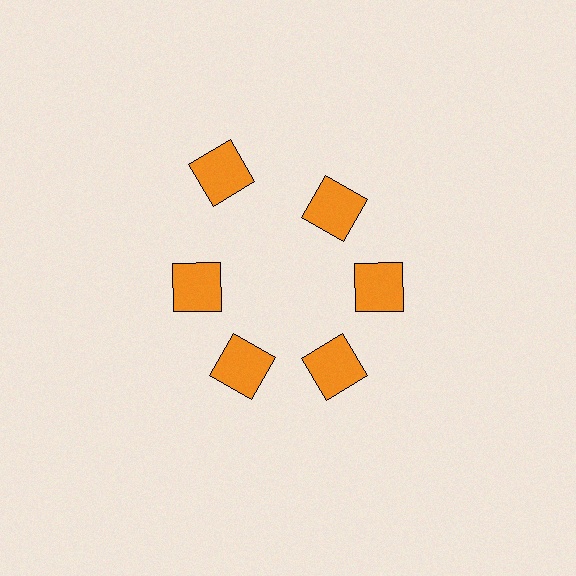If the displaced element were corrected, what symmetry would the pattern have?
It would have 6-fold rotational symmetry — the pattern would map onto itself every 60 degrees.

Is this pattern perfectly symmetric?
No. The 6 orange squares are arranged in a ring, but one element near the 11 o'clock position is pushed outward from the center, breaking the 6-fold rotational symmetry.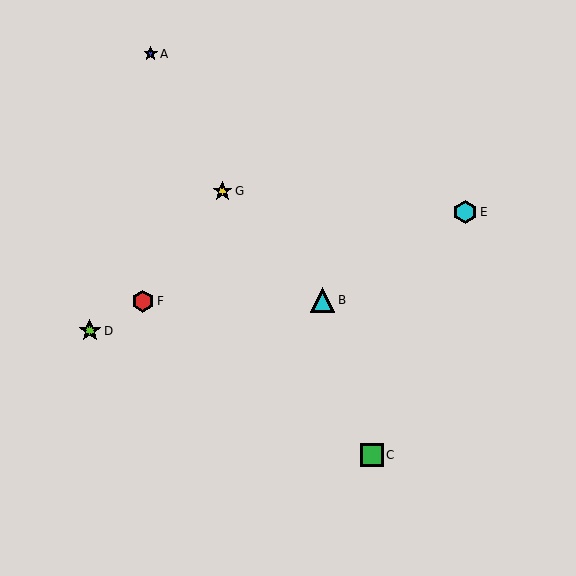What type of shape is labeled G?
Shape G is a yellow star.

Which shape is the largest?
The cyan triangle (labeled B) is the largest.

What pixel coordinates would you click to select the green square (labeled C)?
Click at (372, 455) to select the green square C.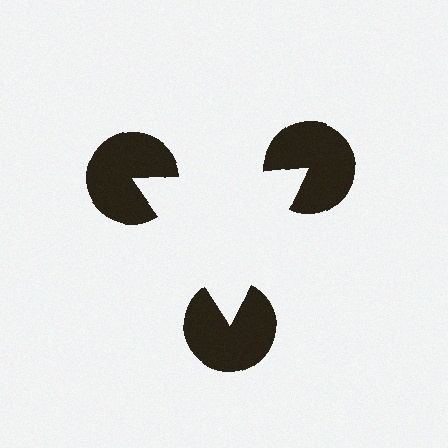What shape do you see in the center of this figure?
An illusory triangle — its edges are inferred from the aligned wedge cuts in the pac-man discs, not physically drawn.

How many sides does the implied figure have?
3 sides.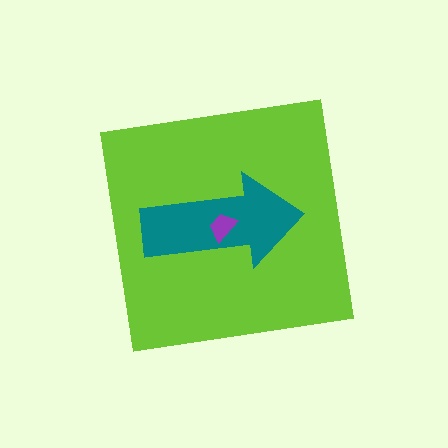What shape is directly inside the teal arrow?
The purple trapezoid.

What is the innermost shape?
The purple trapezoid.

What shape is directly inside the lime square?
The teal arrow.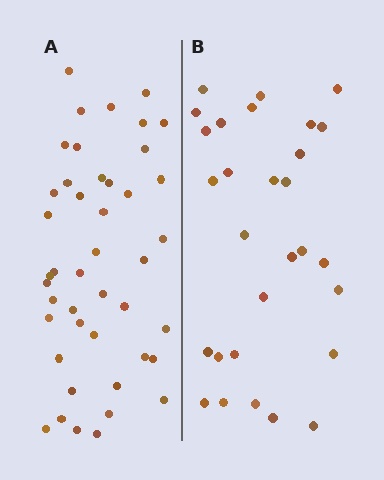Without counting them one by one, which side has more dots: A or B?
Region A (the left region) has more dots.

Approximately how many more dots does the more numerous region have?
Region A has approximately 15 more dots than region B.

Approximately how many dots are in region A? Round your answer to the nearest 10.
About 40 dots. (The exact count is 44, which rounds to 40.)